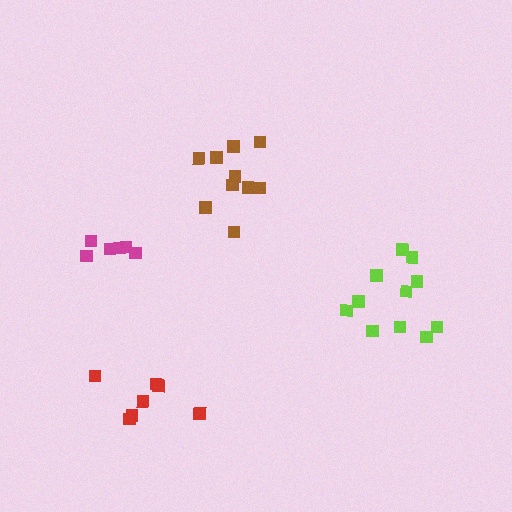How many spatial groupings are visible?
There are 4 spatial groupings.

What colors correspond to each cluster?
The clusters are colored: lime, brown, red, magenta.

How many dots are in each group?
Group 1: 11 dots, Group 2: 10 dots, Group 3: 7 dots, Group 4: 6 dots (34 total).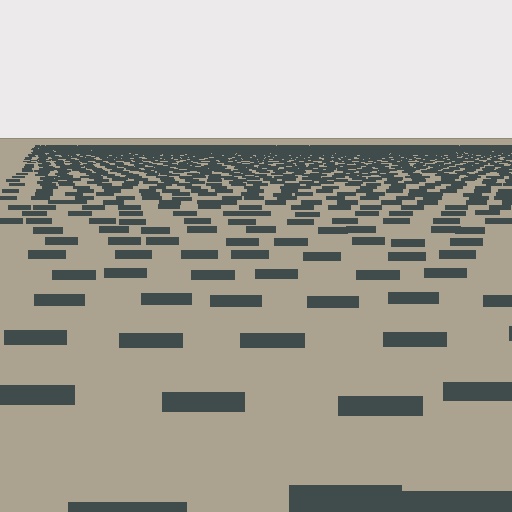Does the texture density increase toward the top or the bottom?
Density increases toward the top.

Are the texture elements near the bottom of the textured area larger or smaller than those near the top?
Larger. Near the bottom, elements are closer to the viewer and appear at a bigger on-screen size.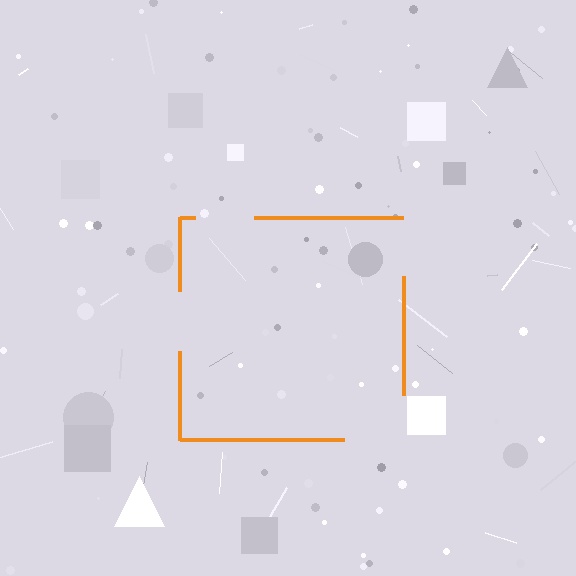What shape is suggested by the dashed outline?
The dashed outline suggests a square.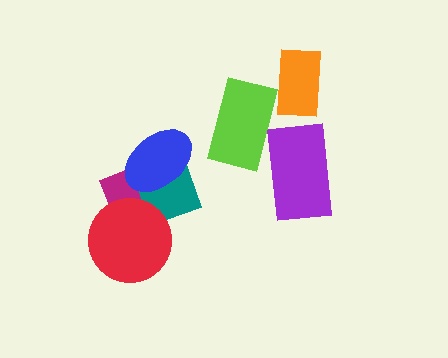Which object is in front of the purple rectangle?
The lime rectangle is in front of the purple rectangle.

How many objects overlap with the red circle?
2 objects overlap with the red circle.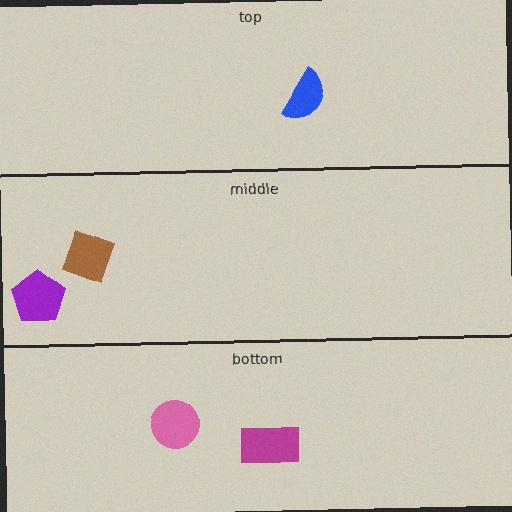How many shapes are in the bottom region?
2.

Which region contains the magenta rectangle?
The bottom region.